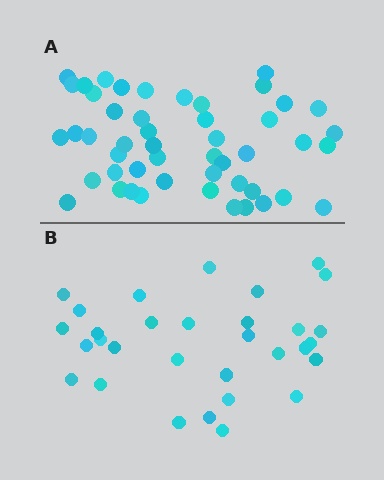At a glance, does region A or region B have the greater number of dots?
Region A (the top region) has more dots.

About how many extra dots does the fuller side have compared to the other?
Region A has approximately 20 more dots than region B.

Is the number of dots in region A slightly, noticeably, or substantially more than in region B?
Region A has substantially more. The ratio is roughly 1.6 to 1.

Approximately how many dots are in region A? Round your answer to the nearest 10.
About 50 dots. (The exact count is 49, which rounds to 50.)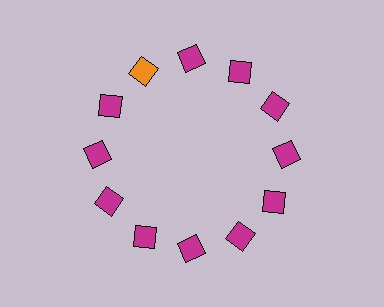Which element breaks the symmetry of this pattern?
The orange square at roughly the 11 o'clock position breaks the symmetry. All other shapes are magenta squares.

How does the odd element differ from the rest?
It has a different color: orange instead of magenta.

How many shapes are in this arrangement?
There are 12 shapes arranged in a ring pattern.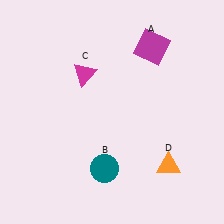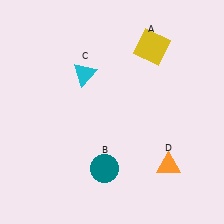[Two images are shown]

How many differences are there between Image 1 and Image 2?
There are 2 differences between the two images.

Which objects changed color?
A changed from magenta to yellow. C changed from magenta to cyan.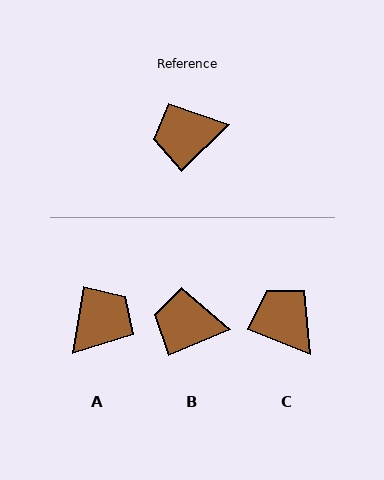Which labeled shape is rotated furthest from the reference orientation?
A, about 144 degrees away.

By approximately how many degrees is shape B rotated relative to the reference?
Approximately 22 degrees clockwise.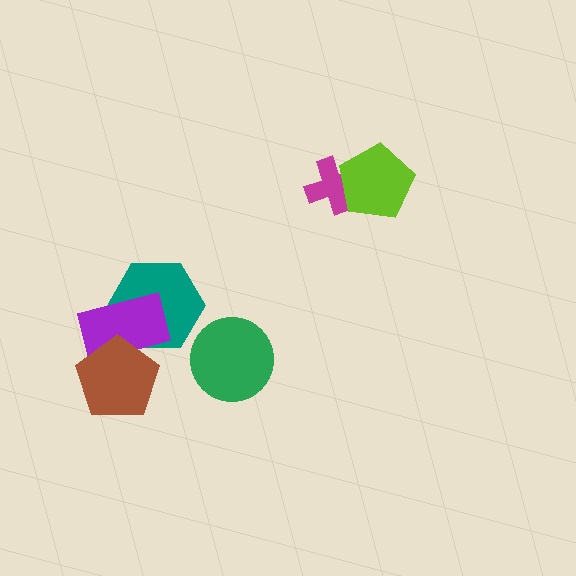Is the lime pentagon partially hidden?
No, no other shape covers it.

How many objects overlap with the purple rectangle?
2 objects overlap with the purple rectangle.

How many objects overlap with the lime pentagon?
1 object overlaps with the lime pentagon.